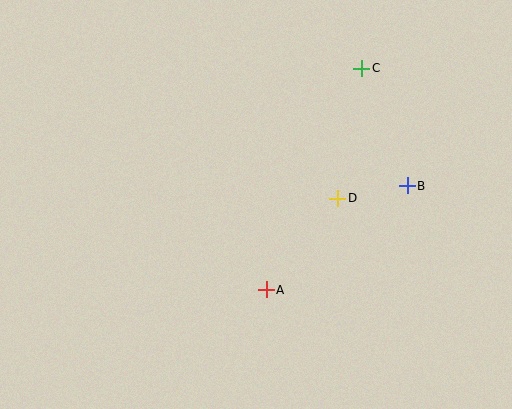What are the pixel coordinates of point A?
Point A is at (267, 290).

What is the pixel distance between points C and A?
The distance between C and A is 241 pixels.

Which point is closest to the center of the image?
Point D at (338, 198) is closest to the center.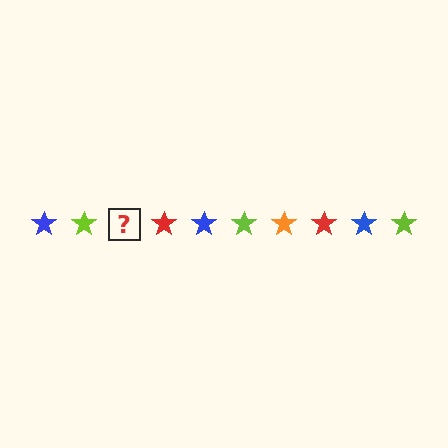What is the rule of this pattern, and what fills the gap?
The rule is that the pattern cycles through blue, lime, orange, red stars. The gap should be filled with an orange star.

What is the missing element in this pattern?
The missing element is an orange star.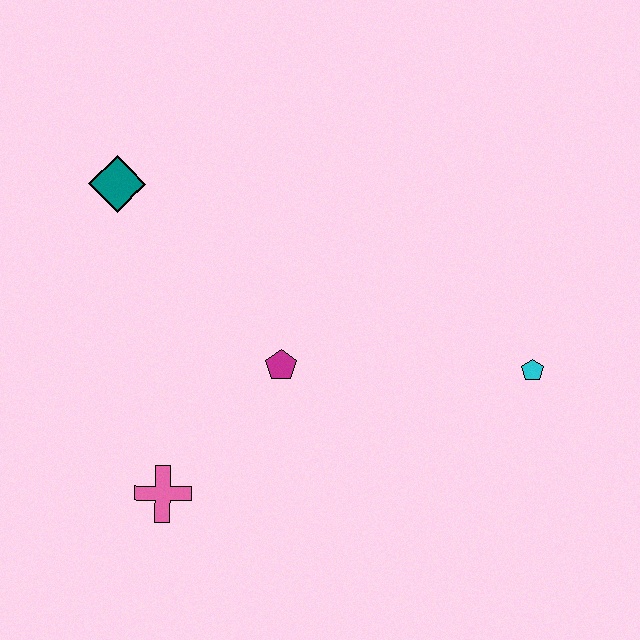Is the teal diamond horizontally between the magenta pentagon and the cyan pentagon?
No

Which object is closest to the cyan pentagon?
The magenta pentagon is closest to the cyan pentagon.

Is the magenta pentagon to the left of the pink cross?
No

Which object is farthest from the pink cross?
The cyan pentagon is farthest from the pink cross.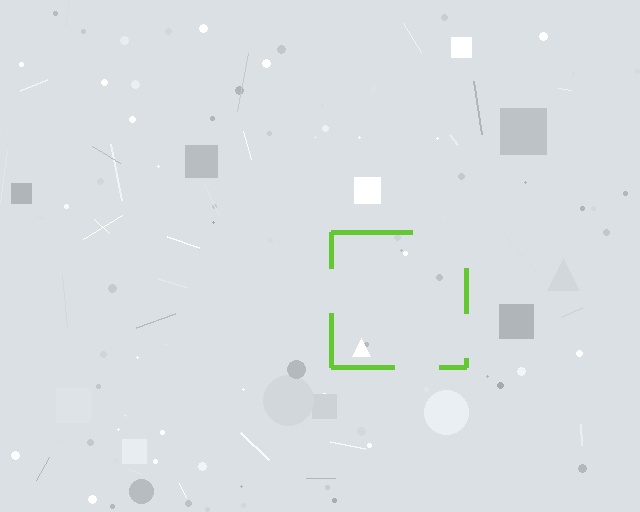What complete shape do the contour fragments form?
The contour fragments form a square.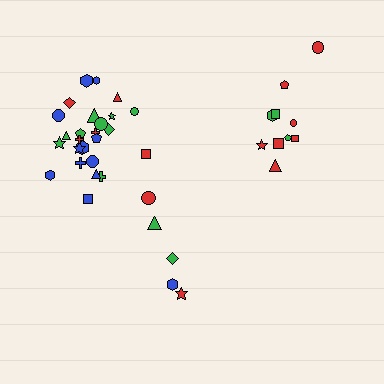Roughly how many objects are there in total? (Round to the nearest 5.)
Roughly 40 objects in total.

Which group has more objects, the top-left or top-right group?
The top-left group.